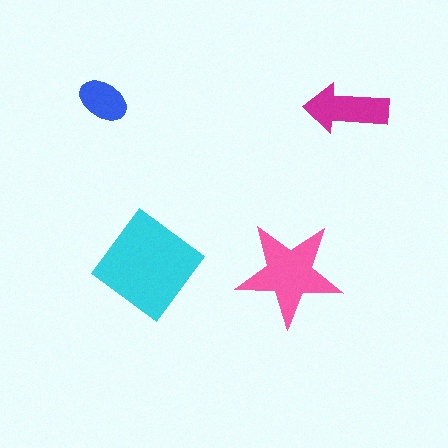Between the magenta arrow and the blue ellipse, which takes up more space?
The magenta arrow.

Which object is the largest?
The cyan diamond.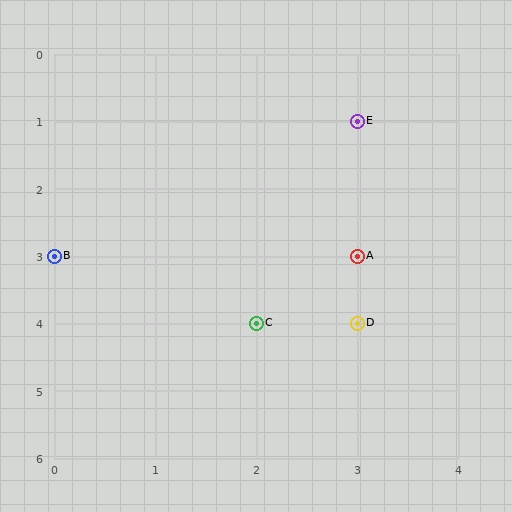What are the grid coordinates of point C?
Point C is at grid coordinates (2, 4).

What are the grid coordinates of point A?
Point A is at grid coordinates (3, 3).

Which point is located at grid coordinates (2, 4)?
Point C is at (2, 4).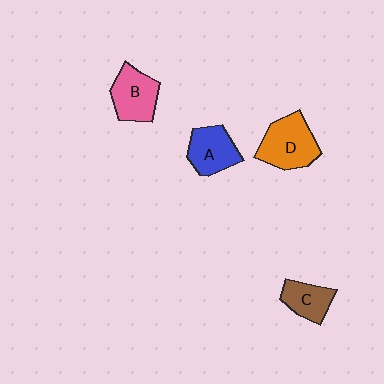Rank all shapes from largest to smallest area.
From largest to smallest: D (orange), B (pink), A (blue), C (brown).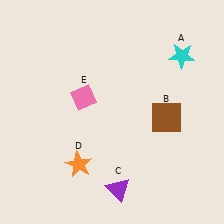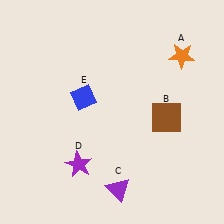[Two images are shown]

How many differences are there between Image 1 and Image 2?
There are 3 differences between the two images.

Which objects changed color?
A changed from cyan to orange. D changed from orange to purple. E changed from pink to blue.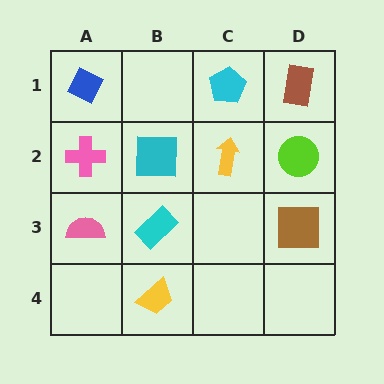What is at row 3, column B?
A cyan rectangle.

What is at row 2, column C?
A yellow arrow.